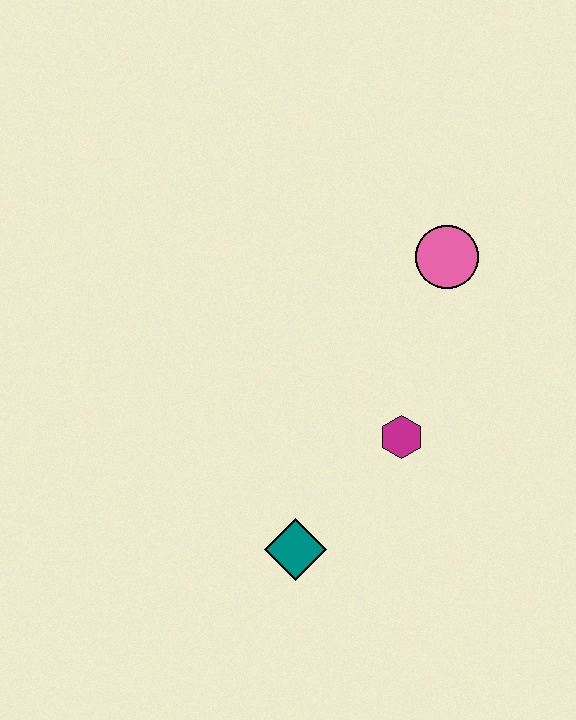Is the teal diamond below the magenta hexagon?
Yes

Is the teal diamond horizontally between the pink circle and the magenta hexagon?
No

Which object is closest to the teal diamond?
The magenta hexagon is closest to the teal diamond.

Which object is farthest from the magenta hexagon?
The pink circle is farthest from the magenta hexagon.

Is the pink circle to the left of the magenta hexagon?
No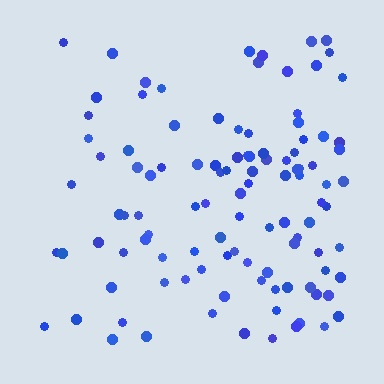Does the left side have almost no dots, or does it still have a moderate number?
Still a moderate number, just noticeably fewer than the right.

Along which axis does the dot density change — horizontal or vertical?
Horizontal.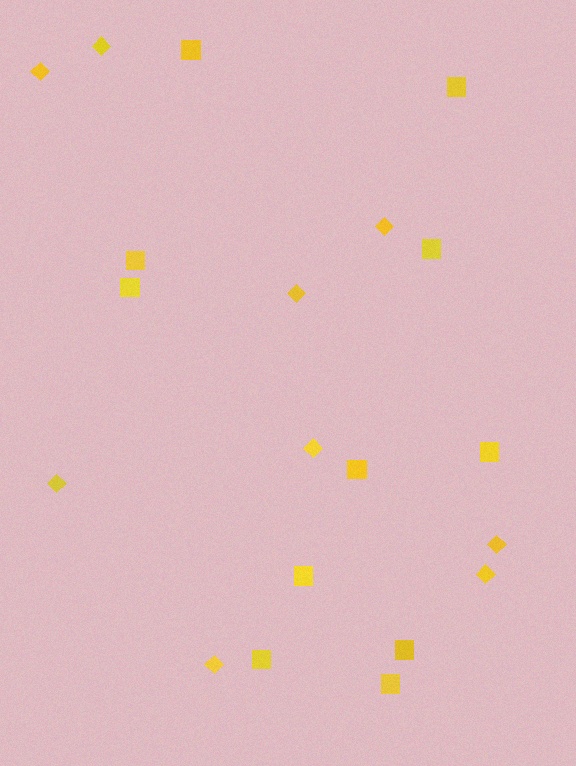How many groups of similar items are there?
There are 2 groups: one group of diamonds (9) and one group of squares (11).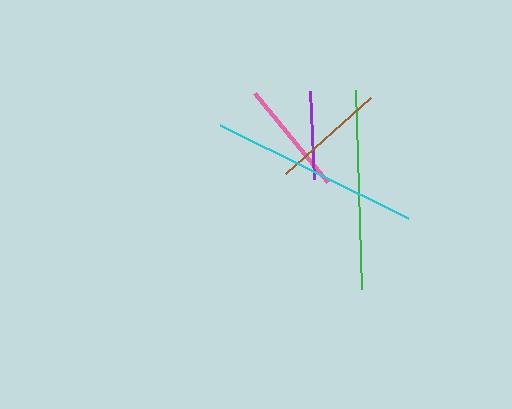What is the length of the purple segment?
The purple segment is approximately 88 pixels long.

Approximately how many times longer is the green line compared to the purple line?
The green line is approximately 2.3 times the length of the purple line.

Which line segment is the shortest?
The purple line is the shortest at approximately 88 pixels.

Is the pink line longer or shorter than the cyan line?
The cyan line is longer than the pink line.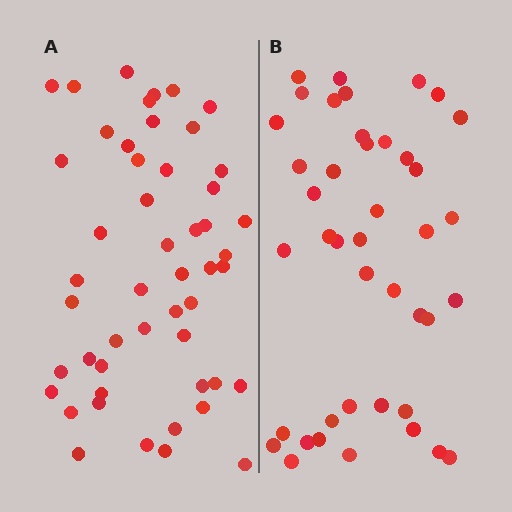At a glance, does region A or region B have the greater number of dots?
Region A (the left region) has more dots.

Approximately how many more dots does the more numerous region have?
Region A has roughly 8 or so more dots than region B.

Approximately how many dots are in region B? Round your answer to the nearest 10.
About 40 dots. (The exact count is 42, which rounds to 40.)